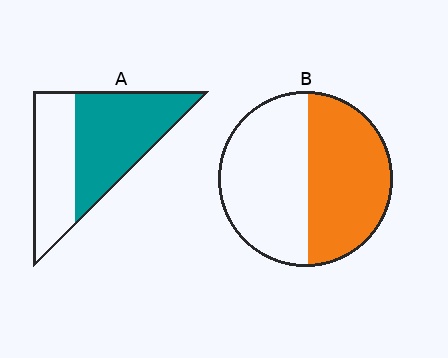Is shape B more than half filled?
Roughly half.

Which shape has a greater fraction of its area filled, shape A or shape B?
Shape A.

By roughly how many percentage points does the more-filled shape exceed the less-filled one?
By roughly 10 percentage points (A over B).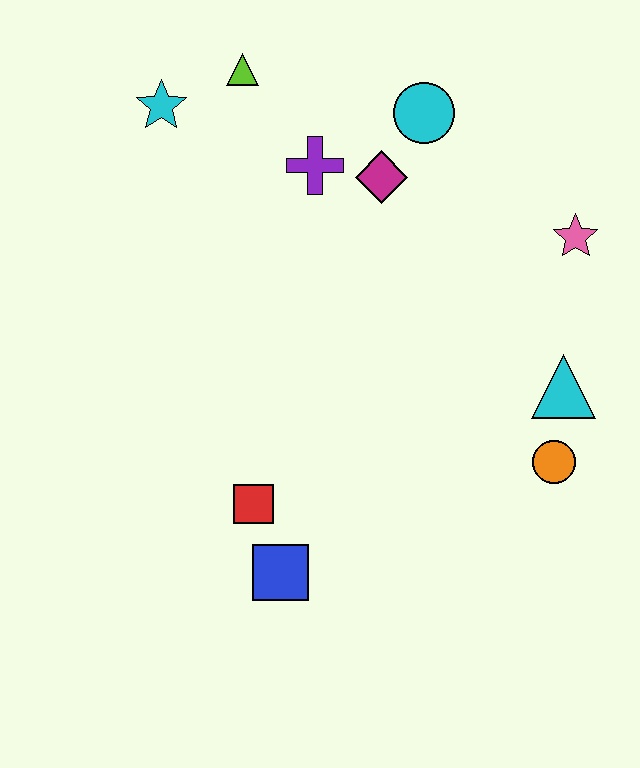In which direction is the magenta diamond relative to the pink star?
The magenta diamond is to the left of the pink star.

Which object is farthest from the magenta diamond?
The blue square is farthest from the magenta diamond.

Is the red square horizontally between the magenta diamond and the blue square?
No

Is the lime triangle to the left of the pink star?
Yes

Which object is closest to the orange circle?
The cyan triangle is closest to the orange circle.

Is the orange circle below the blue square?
No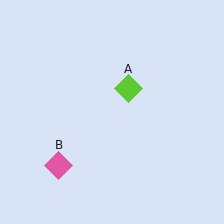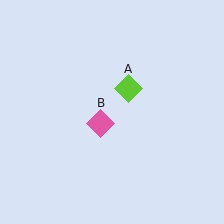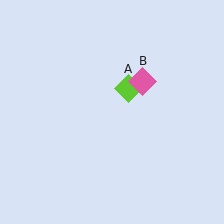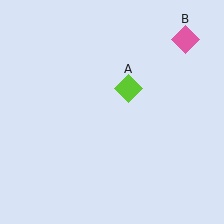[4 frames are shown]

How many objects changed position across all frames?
1 object changed position: pink diamond (object B).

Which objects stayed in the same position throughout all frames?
Lime diamond (object A) remained stationary.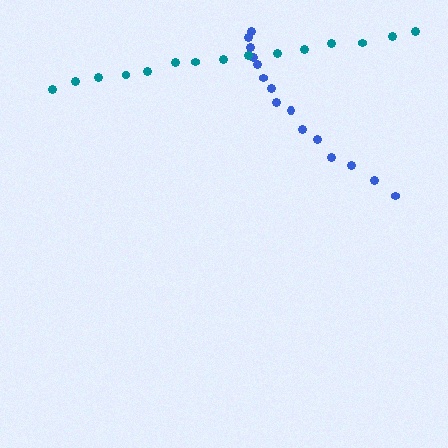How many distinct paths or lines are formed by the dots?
There are 2 distinct paths.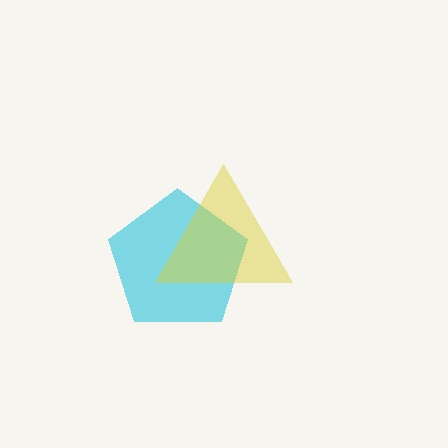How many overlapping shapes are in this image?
There are 2 overlapping shapes in the image.